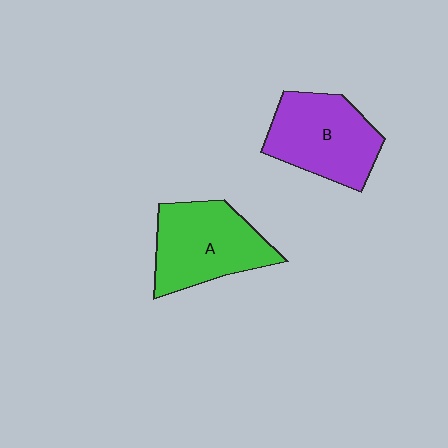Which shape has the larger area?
Shape A (green).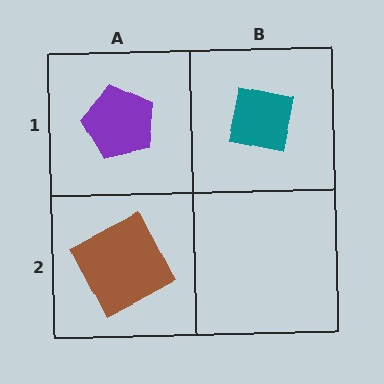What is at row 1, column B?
A teal square.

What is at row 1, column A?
A purple pentagon.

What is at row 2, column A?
A brown square.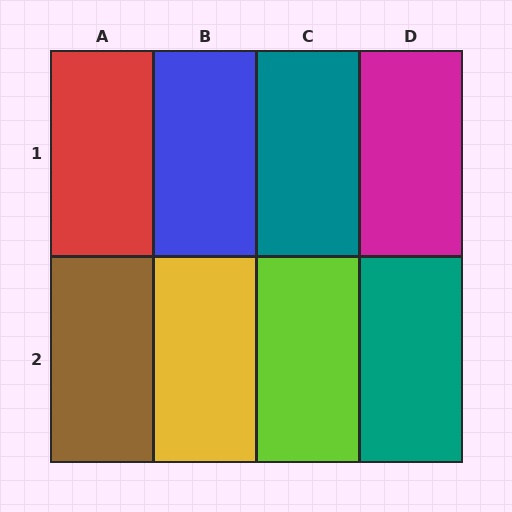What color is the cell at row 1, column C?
Teal.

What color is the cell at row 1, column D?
Magenta.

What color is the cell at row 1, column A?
Red.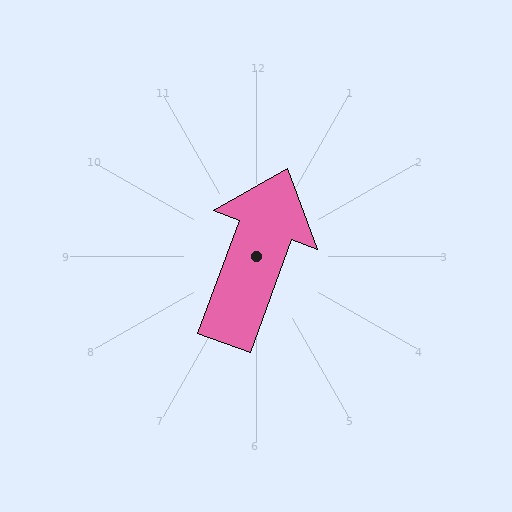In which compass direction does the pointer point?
North.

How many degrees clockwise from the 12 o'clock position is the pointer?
Approximately 20 degrees.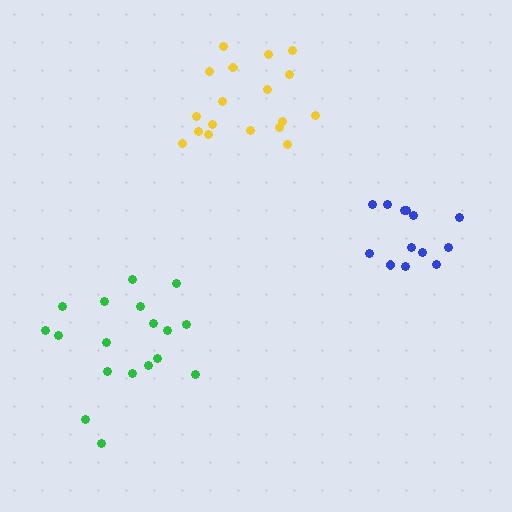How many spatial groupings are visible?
There are 3 spatial groupings.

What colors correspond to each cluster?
The clusters are colored: yellow, green, blue.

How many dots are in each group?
Group 1: 18 dots, Group 2: 18 dots, Group 3: 13 dots (49 total).